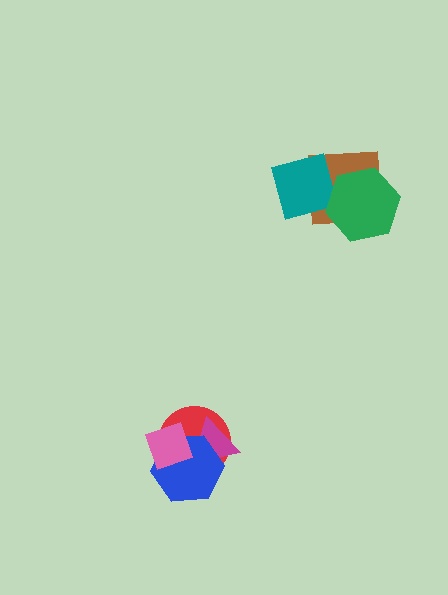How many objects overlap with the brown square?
2 objects overlap with the brown square.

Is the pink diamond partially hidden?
No, no other shape covers it.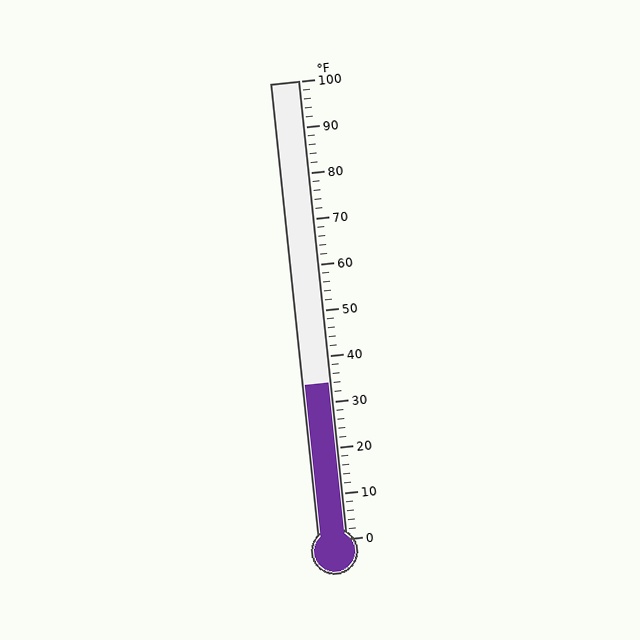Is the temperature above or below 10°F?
The temperature is above 10°F.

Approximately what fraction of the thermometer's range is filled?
The thermometer is filled to approximately 35% of its range.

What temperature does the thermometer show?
The thermometer shows approximately 34°F.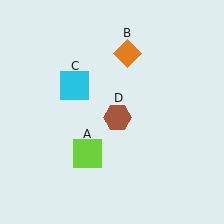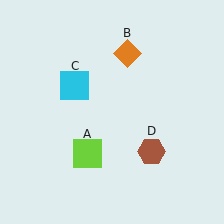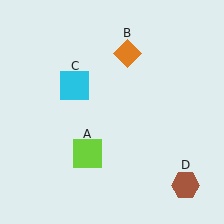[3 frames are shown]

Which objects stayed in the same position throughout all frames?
Lime square (object A) and orange diamond (object B) and cyan square (object C) remained stationary.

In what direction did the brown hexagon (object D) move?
The brown hexagon (object D) moved down and to the right.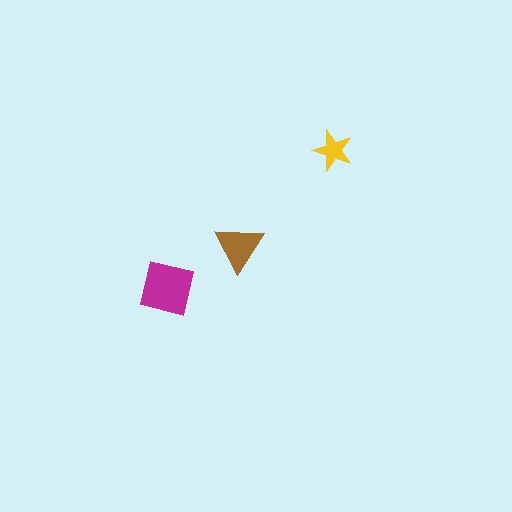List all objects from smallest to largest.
The yellow star, the brown triangle, the magenta square.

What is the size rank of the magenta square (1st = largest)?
1st.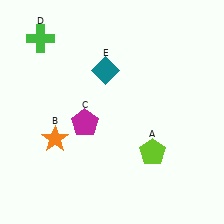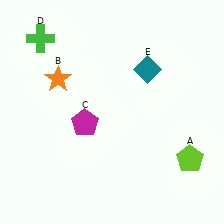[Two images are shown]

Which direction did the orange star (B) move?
The orange star (B) moved up.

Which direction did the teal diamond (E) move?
The teal diamond (E) moved right.